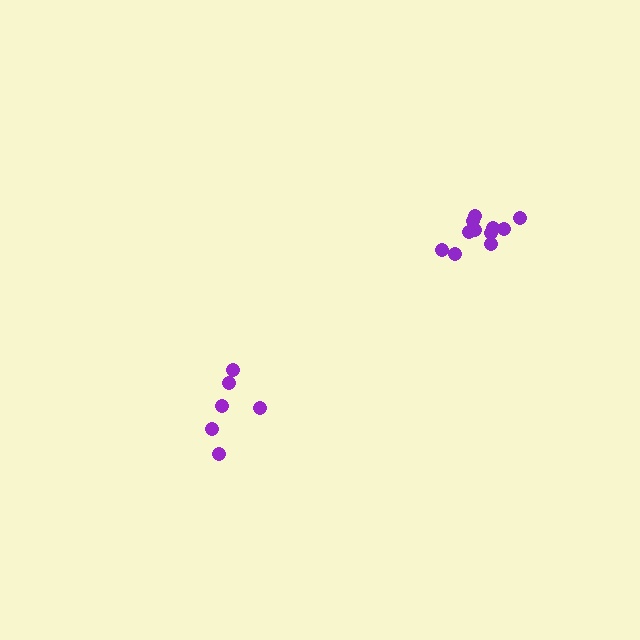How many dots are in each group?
Group 1: 11 dots, Group 2: 6 dots (17 total).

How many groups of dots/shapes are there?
There are 2 groups.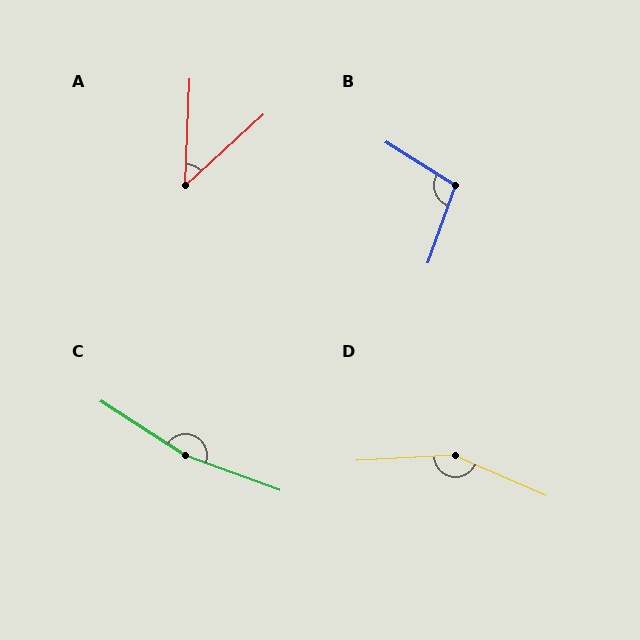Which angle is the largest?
C, at approximately 167 degrees.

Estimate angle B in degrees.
Approximately 102 degrees.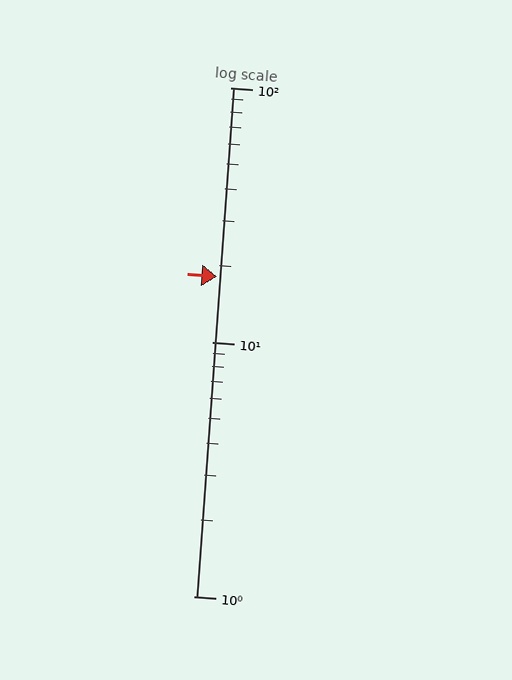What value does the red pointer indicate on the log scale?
The pointer indicates approximately 18.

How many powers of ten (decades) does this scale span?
The scale spans 2 decades, from 1 to 100.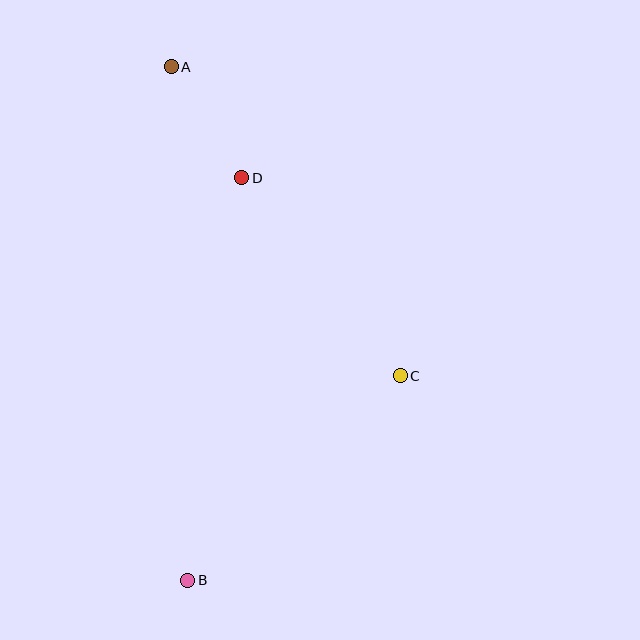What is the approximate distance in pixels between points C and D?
The distance between C and D is approximately 254 pixels.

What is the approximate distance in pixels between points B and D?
The distance between B and D is approximately 406 pixels.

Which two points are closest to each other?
Points A and D are closest to each other.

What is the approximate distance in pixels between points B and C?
The distance between B and C is approximately 295 pixels.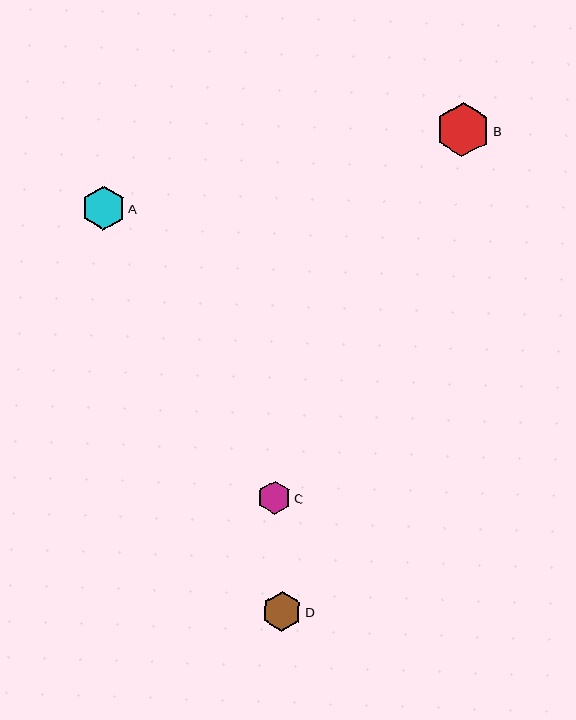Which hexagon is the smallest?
Hexagon C is the smallest with a size of approximately 33 pixels.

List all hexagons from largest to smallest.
From largest to smallest: B, A, D, C.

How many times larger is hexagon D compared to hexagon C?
Hexagon D is approximately 1.2 times the size of hexagon C.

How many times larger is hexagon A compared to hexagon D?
Hexagon A is approximately 1.1 times the size of hexagon D.